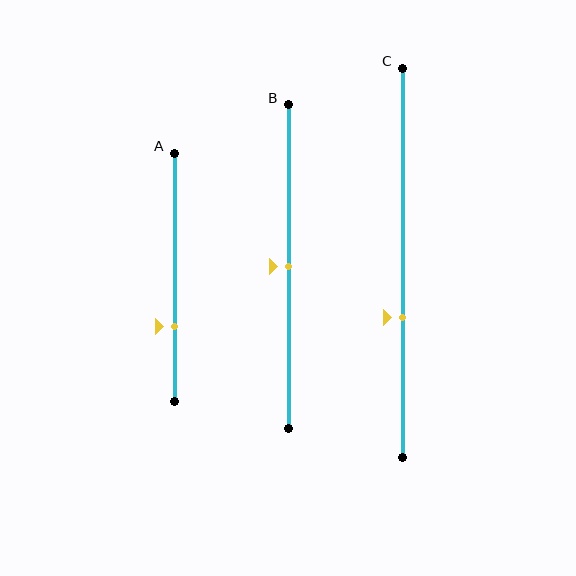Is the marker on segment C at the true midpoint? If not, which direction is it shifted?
No, the marker on segment C is shifted downward by about 14% of the segment length.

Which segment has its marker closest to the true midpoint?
Segment B has its marker closest to the true midpoint.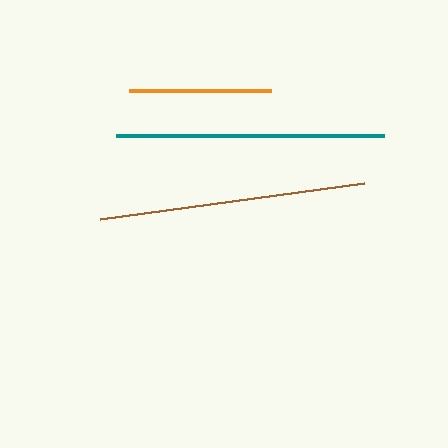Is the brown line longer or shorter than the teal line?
The teal line is longer than the brown line.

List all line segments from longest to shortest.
From longest to shortest: teal, brown, orange.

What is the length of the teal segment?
The teal segment is approximately 267 pixels long.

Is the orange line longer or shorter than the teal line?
The teal line is longer than the orange line.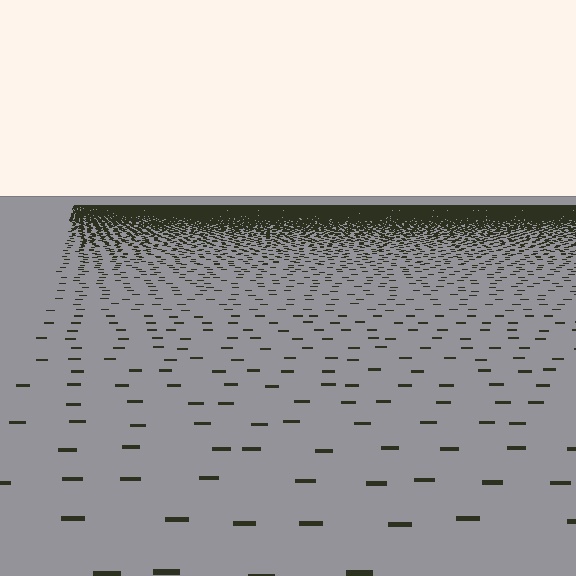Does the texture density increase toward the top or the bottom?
Density increases toward the top.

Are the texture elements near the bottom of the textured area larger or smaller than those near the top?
Larger. Near the bottom, elements are closer to the viewer and appear at a bigger on-screen size.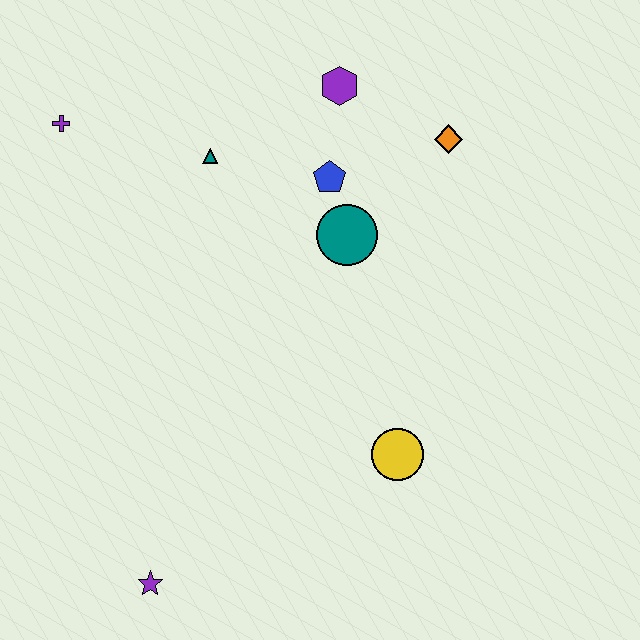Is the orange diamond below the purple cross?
Yes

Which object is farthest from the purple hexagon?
The purple star is farthest from the purple hexagon.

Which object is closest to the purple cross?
The teal triangle is closest to the purple cross.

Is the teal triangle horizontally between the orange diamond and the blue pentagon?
No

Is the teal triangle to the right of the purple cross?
Yes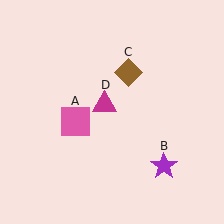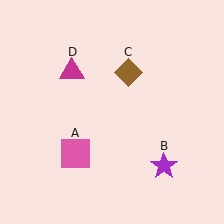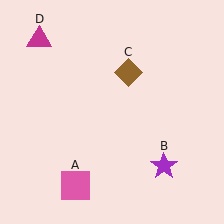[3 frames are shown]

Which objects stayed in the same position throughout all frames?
Purple star (object B) and brown diamond (object C) remained stationary.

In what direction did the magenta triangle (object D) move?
The magenta triangle (object D) moved up and to the left.